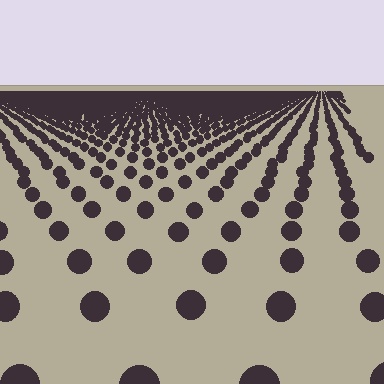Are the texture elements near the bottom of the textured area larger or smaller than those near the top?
Larger. Near the bottom, elements are closer to the viewer and appear at a bigger on-screen size.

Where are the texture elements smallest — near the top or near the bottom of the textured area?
Near the top.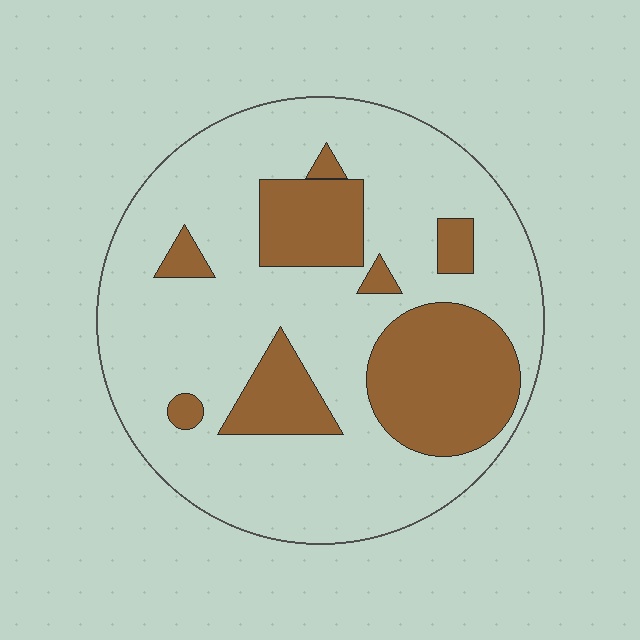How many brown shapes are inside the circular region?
8.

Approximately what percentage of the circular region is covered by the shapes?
Approximately 25%.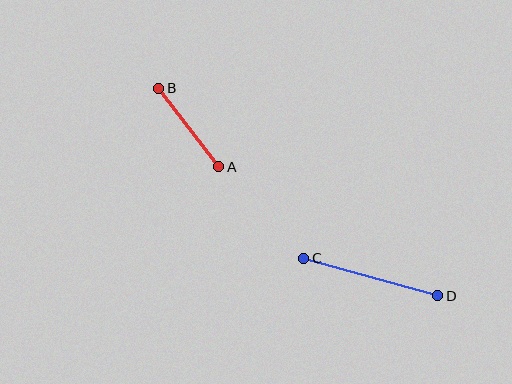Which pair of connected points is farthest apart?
Points C and D are farthest apart.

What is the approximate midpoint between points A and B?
The midpoint is at approximately (189, 127) pixels.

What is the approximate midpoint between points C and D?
The midpoint is at approximately (371, 277) pixels.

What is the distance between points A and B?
The distance is approximately 98 pixels.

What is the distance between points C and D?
The distance is approximately 139 pixels.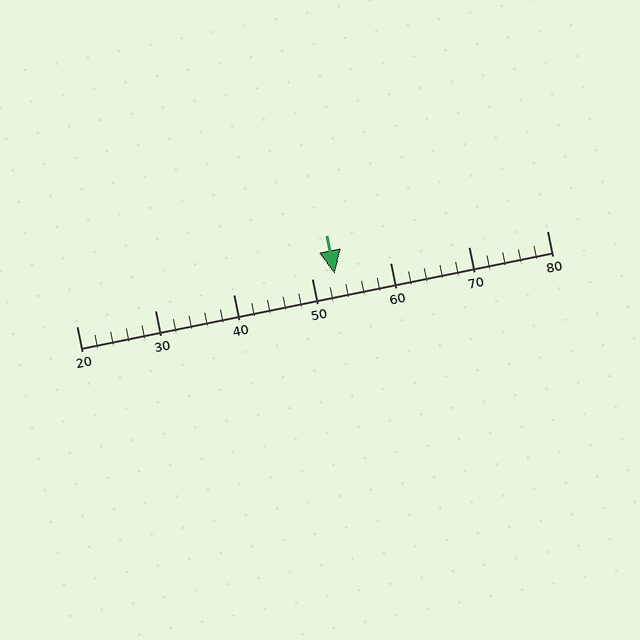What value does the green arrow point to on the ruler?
The green arrow points to approximately 53.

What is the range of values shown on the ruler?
The ruler shows values from 20 to 80.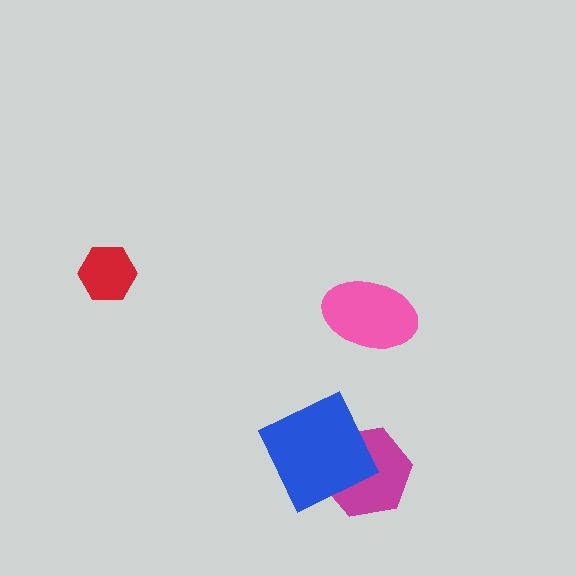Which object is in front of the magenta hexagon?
The blue square is in front of the magenta hexagon.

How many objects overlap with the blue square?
1 object overlaps with the blue square.